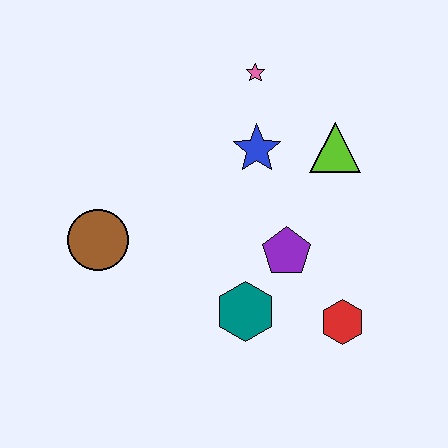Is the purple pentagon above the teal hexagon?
Yes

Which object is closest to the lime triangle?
The blue star is closest to the lime triangle.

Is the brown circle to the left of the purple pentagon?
Yes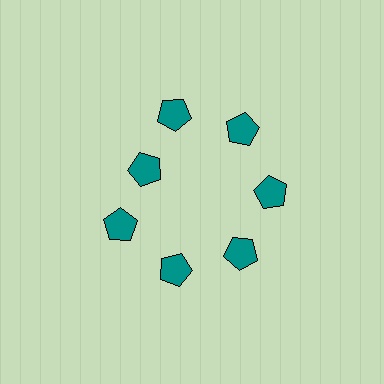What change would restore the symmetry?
The symmetry would be restored by moving it outward, back onto the ring so that all 7 pentagons sit at equal angles and equal distance from the center.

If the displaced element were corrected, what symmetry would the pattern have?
It would have 7-fold rotational symmetry — the pattern would map onto itself every 51 degrees.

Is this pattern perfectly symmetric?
No. The 7 teal pentagons are arranged in a ring, but one element near the 10 o'clock position is pulled inward toward the center, breaking the 7-fold rotational symmetry.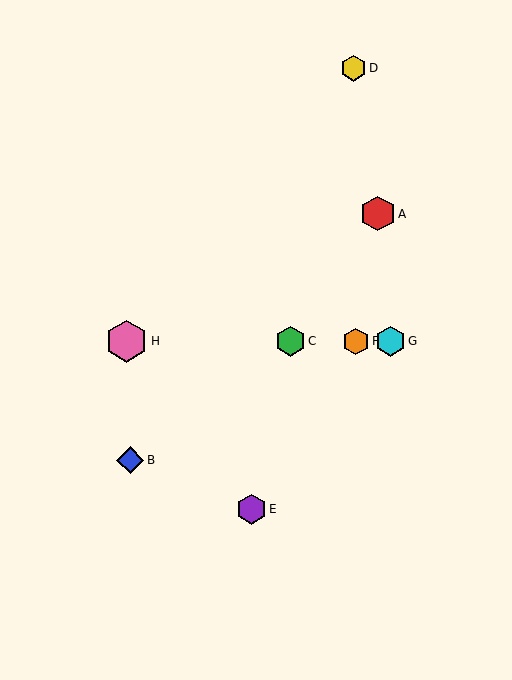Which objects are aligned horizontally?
Objects C, F, G, H are aligned horizontally.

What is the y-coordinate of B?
Object B is at y≈460.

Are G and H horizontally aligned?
Yes, both are at y≈341.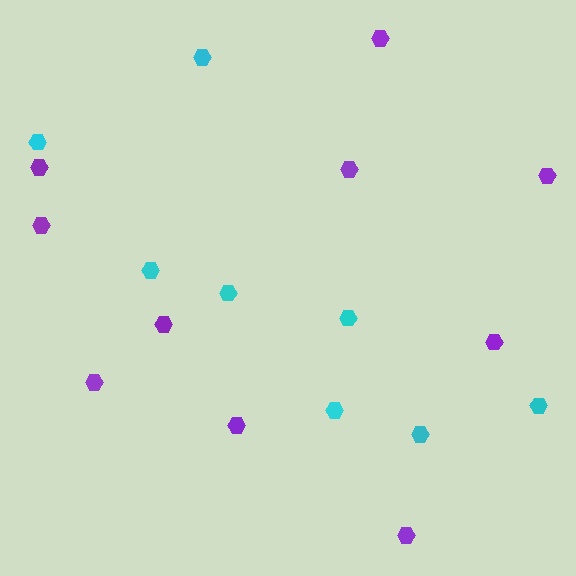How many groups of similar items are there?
There are 2 groups: one group of purple hexagons (10) and one group of cyan hexagons (8).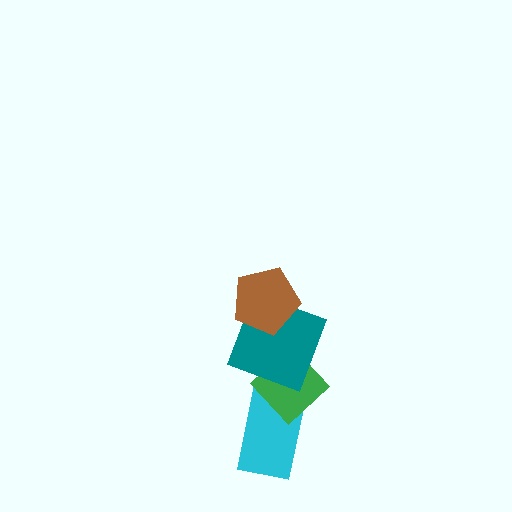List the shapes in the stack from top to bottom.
From top to bottom: the brown pentagon, the teal square, the green diamond, the cyan rectangle.